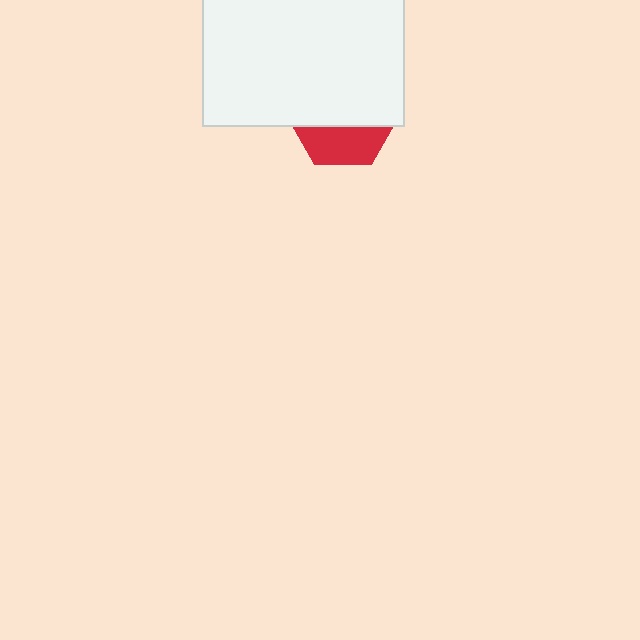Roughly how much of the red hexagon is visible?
A small part of it is visible (roughly 35%).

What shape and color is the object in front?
The object in front is a white rectangle.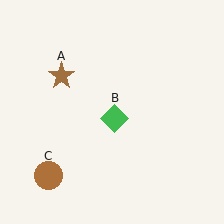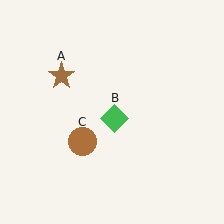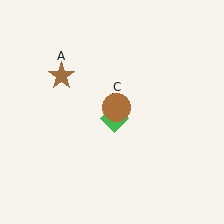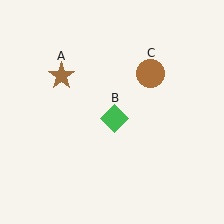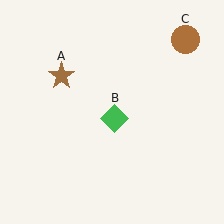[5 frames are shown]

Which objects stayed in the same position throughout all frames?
Brown star (object A) and green diamond (object B) remained stationary.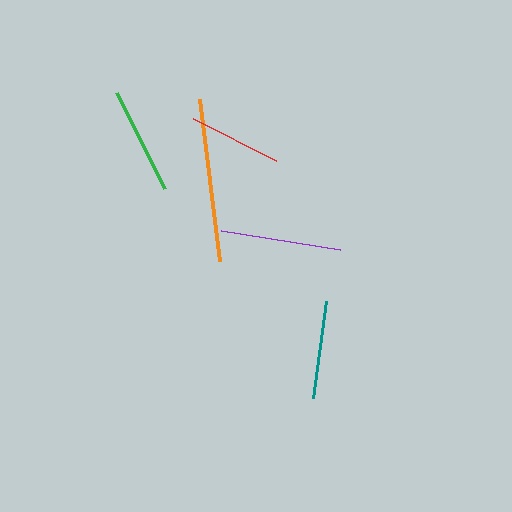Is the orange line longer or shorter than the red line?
The orange line is longer than the red line.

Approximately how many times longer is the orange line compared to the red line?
The orange line is approximately 1.7 times the length of the red line.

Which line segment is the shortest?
The red line is the shortest at approximately 93 pixels.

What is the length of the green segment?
The green segment is approximately 108 pixels long.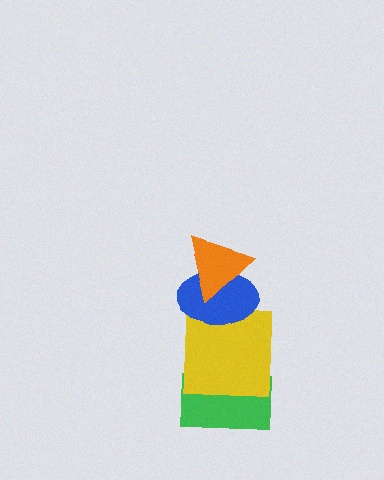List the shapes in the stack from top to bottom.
From top to bottom: the orange triangle, the blue ellipse, the yellow square, the green rectangle.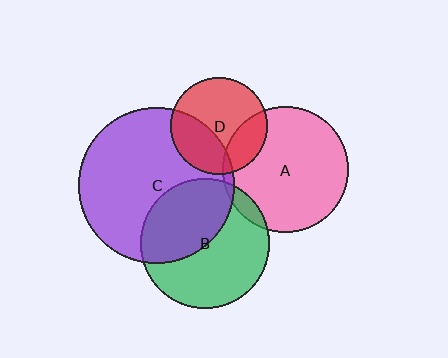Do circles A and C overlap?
Yes.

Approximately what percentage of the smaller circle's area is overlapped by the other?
Approximately 5%.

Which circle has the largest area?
Circle C (purple).